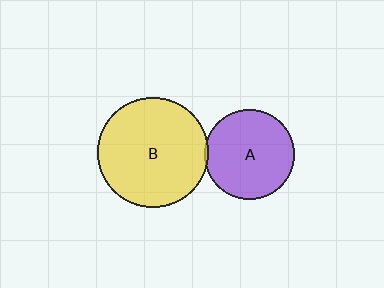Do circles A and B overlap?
Yes.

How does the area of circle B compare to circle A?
Approximately 1.5 times.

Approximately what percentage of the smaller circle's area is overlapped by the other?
Approximately 5%.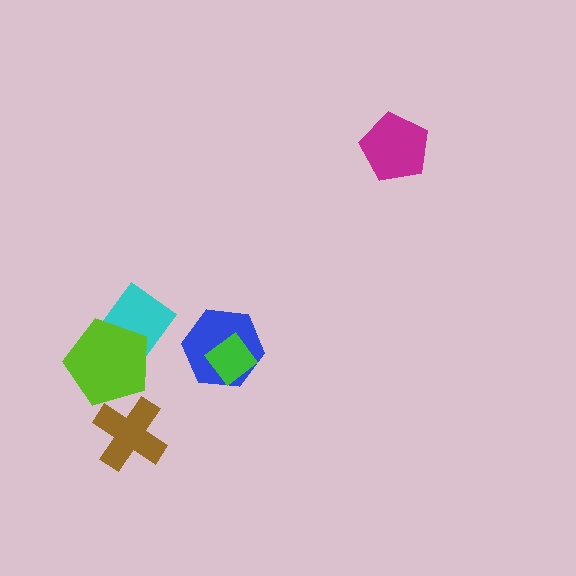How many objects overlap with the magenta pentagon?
0 objects overlap with the magenta pentagon.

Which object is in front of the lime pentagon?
The brown cross is in front of the lime pentagon.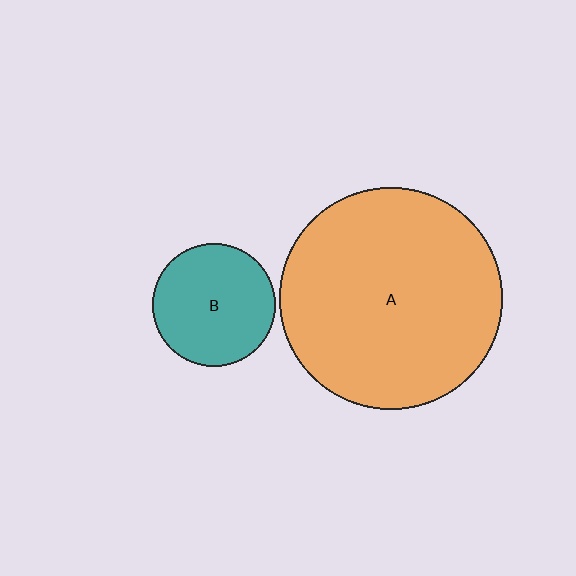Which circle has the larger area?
Circle A (orange).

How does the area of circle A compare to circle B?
Approximately 3.3 times.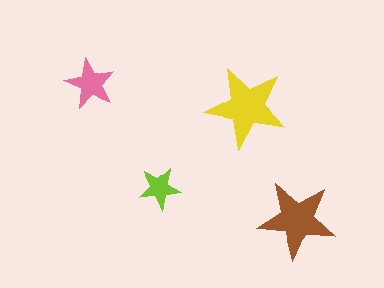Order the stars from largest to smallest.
the yellow one, the brown one, the pink one, the lime one.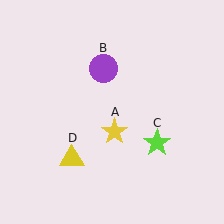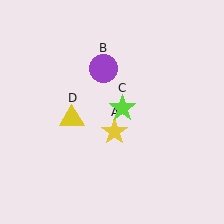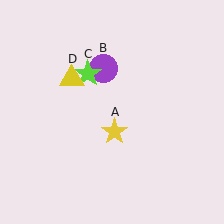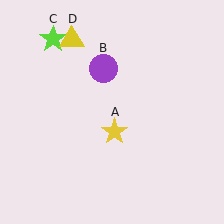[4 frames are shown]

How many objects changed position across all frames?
2 objects changed position: lime star (object C), yellow triangle (object D).